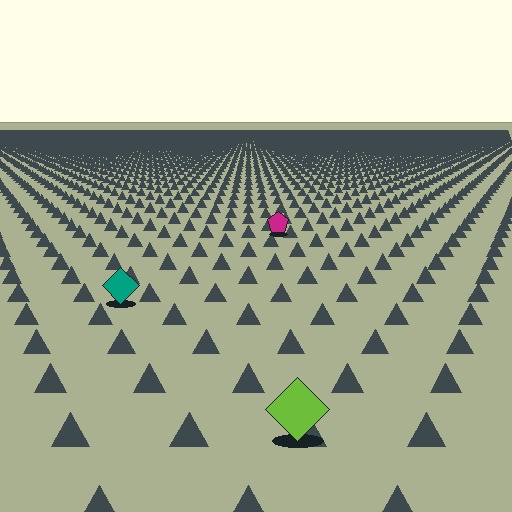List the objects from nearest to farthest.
From nearest to farthest: the lime diamond, the teal diamond, the magenta pentagon.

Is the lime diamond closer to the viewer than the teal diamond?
Yes. The lime diamond is closer — you can tell from the texture gradient: the ground texture is coarser near it.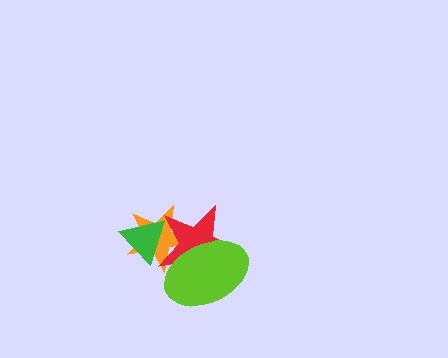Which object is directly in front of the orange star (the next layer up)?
The red star is directly in front of the orange star.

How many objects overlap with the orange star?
3 objects overlap with the orange star.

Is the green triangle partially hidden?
No, no other shape covers it.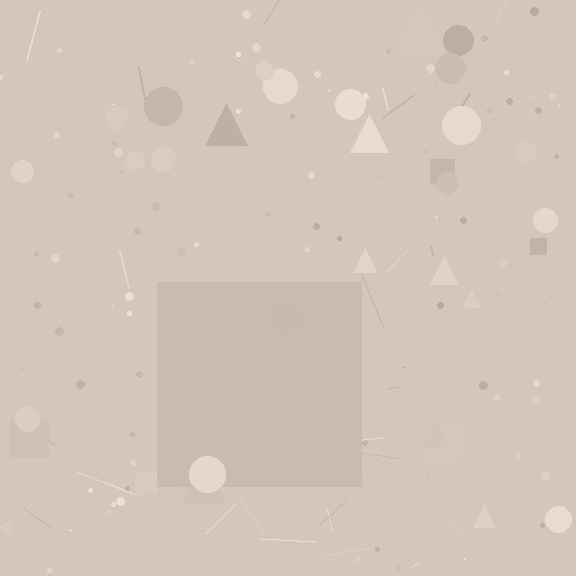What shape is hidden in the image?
A square is hidden in the image.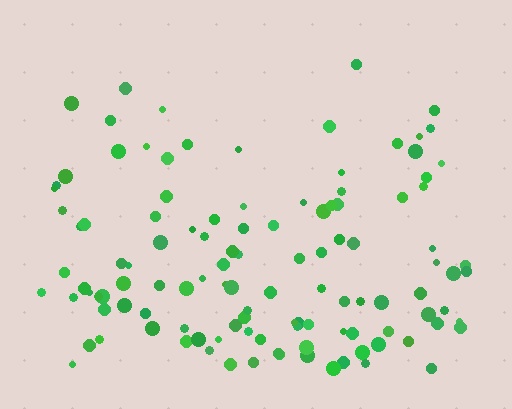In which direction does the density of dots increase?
From top to bottom, with the bottom side densest.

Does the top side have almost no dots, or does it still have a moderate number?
Still a moderate number, just noticeably fewer than the bottom.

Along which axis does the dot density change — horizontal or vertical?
Vertical.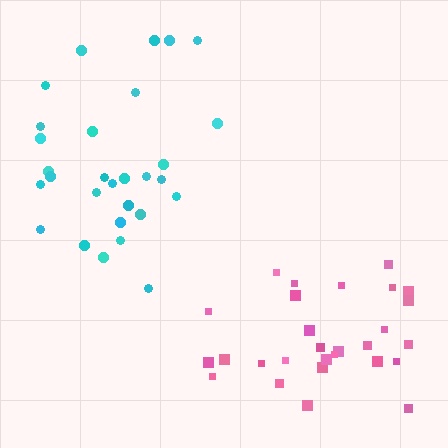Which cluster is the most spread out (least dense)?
Cyan.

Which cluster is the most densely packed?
Pink.